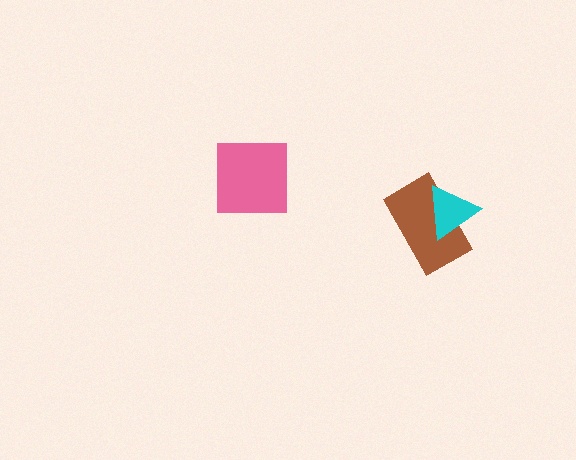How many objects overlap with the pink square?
0 objects overlap with the pink square.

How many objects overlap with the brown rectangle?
1 object overlaps with the brown rectangle.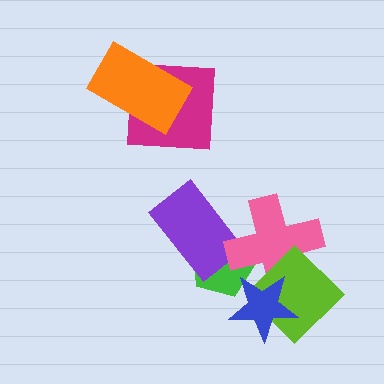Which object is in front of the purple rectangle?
The pink cross is in front of the purple rectangle.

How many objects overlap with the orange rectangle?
1 object overlaps with the orange rectangle.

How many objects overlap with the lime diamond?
2 objects overlap with the lime diamond.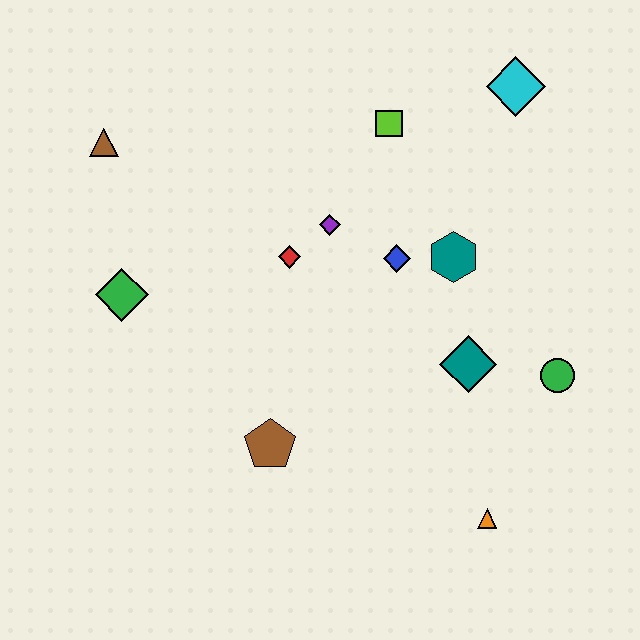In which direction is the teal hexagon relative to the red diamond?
The teal hexagon is to the right of the red diamond.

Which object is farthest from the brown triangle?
The orange triangle is farthest from the brown triangle.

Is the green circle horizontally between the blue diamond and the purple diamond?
No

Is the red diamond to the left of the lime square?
Yes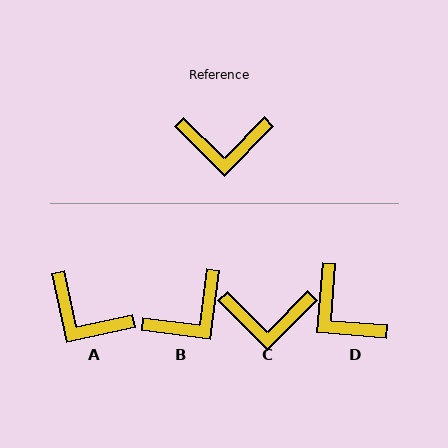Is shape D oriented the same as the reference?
No, it is off by about 50 degrees.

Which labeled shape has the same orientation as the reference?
C.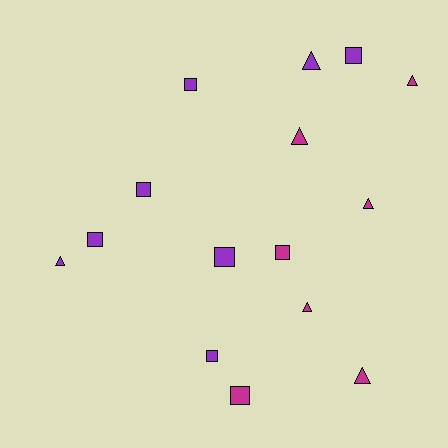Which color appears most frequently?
Purple, with 8 objects.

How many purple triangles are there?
There are 2 purple triangles.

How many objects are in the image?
There are 15 objects.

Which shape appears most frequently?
Square, with 8 objects.